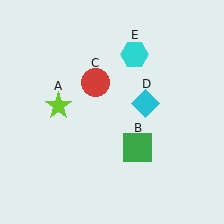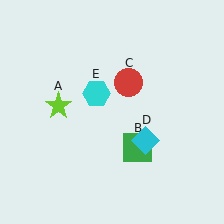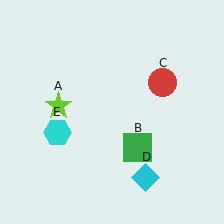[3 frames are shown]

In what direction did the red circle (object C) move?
The red circle (object C) moved right.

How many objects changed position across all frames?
3 objects changed position: red circle (object C), cyan diamond (object D), cyan hexagon (object E).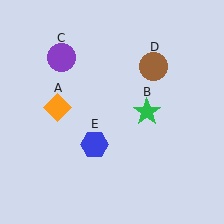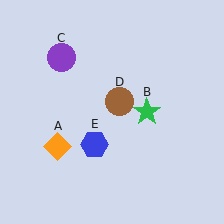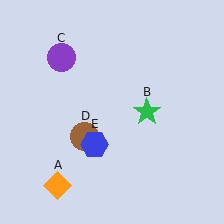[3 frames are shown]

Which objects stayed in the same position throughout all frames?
Green star (object B) and purple circle (object C) and blue hexagon (object E) remained stationary.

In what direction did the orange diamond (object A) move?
The orange diamond (object A) moved down.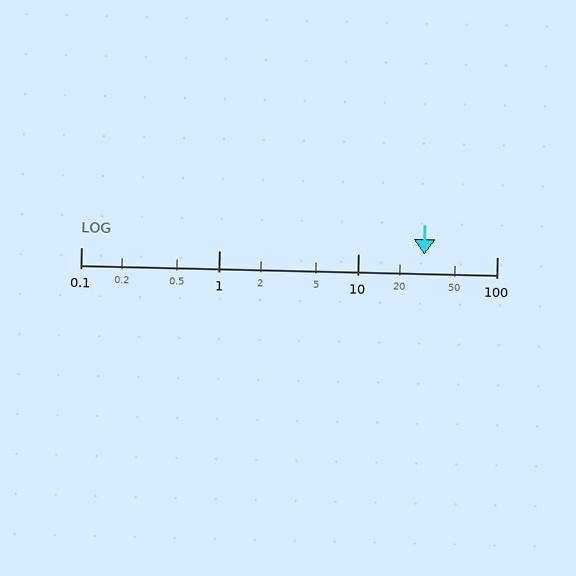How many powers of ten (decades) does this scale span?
The scale spans 3 decades, from 0.1 to 100.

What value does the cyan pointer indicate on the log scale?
The pointer indicates approximately 30.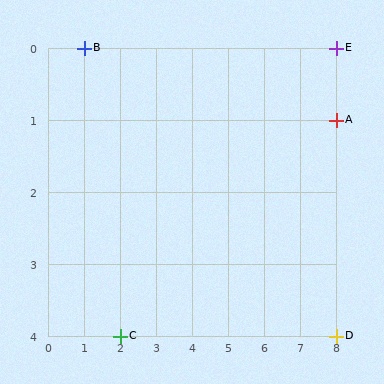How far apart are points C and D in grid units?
Points C and D are 6 columns apart.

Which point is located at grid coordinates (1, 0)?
Point B is at (1, 0).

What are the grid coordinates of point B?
Point B is at grid coordinates (1, 0).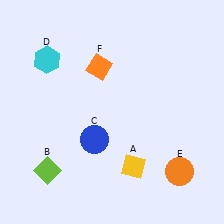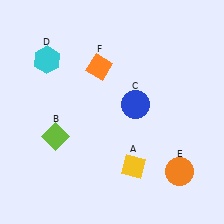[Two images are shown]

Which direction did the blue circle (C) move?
The blue circle (C) moved right.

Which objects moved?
The objects that moved are: the lime diamond (B), the blue circle (C).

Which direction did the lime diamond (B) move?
The lime diamond (B) moved up.